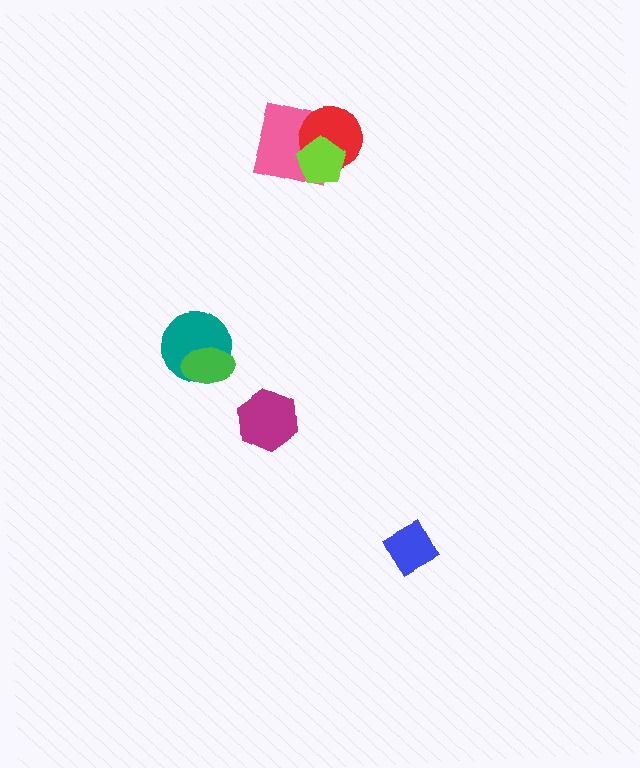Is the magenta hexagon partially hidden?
No, no other shape covers it.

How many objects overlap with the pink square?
2 objects overlap with the pink square.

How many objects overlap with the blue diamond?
0 objects overlap with the blue diamond.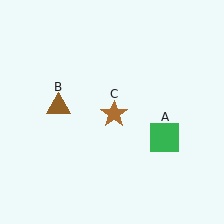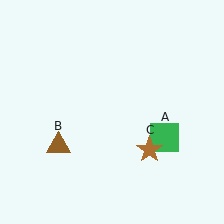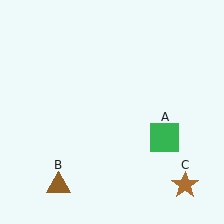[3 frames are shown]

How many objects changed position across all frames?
2 objects changed position: brown triangle (object B), brown star (object C).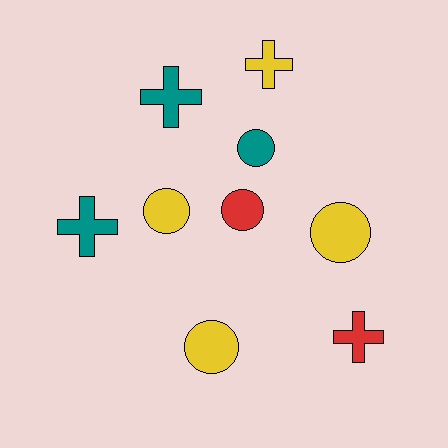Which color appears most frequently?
Yellow, with 4 objects.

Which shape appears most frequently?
Circle, with 5 objects.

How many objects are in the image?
There are 9 objects.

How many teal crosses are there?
There are 2 teal crosses.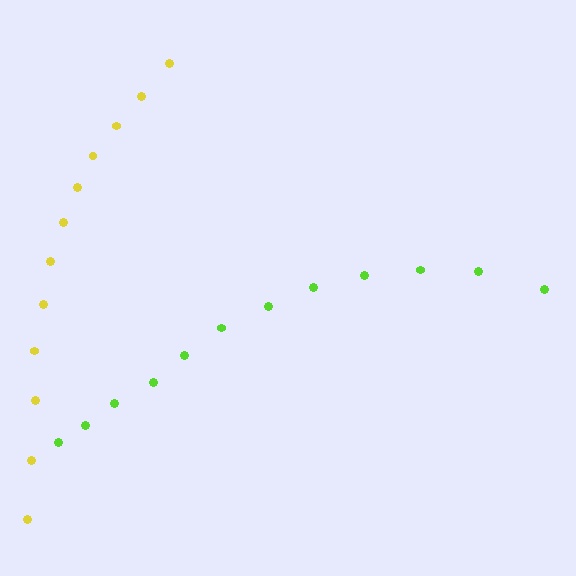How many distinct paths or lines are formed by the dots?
There are 2 distinct paths.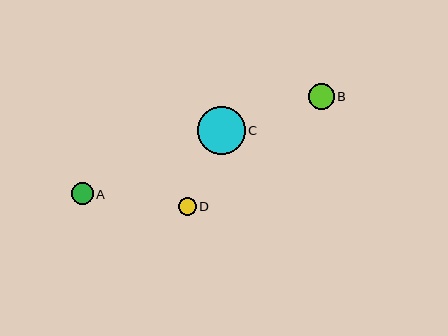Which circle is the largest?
Circle C is the largest with a size of approximately 48 pixels.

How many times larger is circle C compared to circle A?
Circle C is approximately 2.2 times the size of circle A.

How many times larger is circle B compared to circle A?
Circle B is approximately 1.2 times the size of circle A.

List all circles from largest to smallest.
From largest to smallest: C, B, A, D.